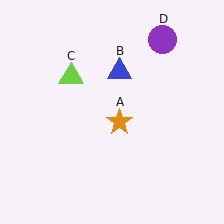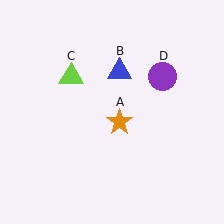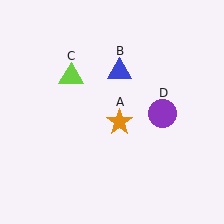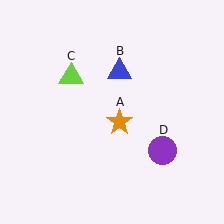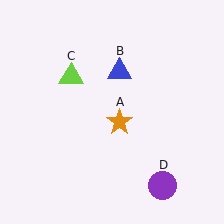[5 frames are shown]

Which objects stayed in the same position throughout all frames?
Orange star (object A) and blue triangle (object B) and lime triangle (object C) remained stationary.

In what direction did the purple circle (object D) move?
The purple circle (object D) moved down.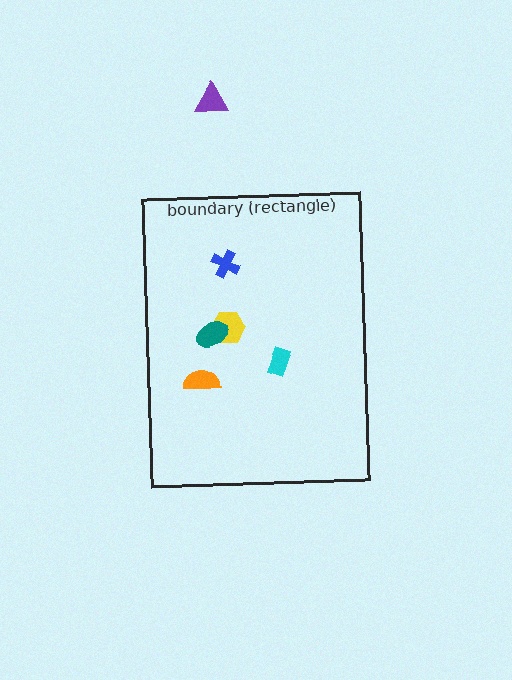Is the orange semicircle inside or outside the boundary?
Inside.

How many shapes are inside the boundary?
5 inside, 1 outside.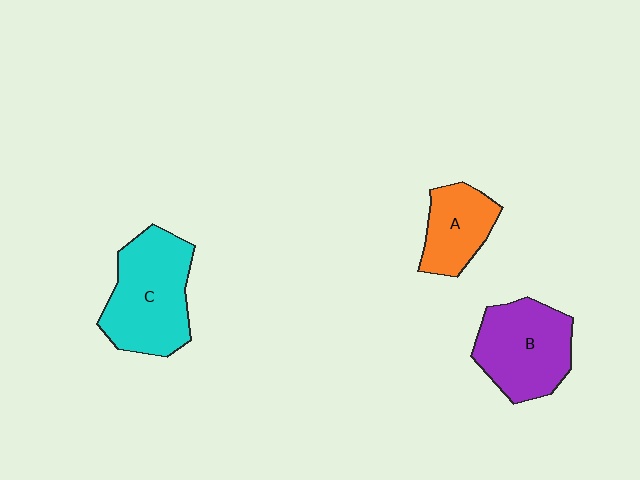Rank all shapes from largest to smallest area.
From largest to smallest: C (cyan), B (purple), A (orange).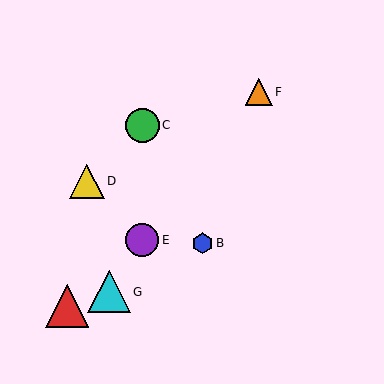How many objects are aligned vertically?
2 objects (C, E) are aligned vertically.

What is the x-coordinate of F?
Object F is at x≈259.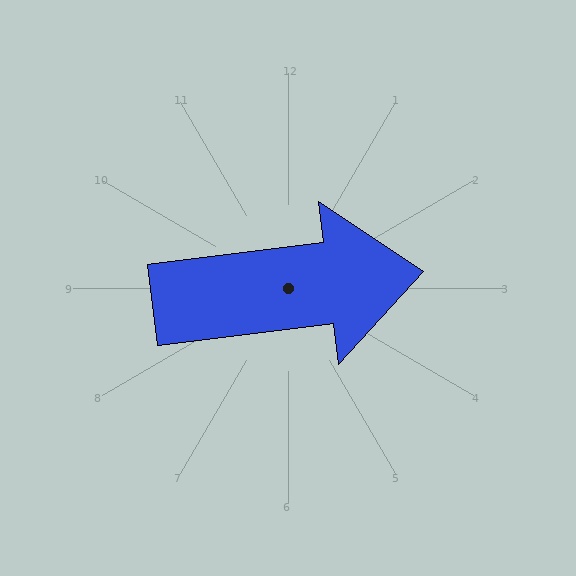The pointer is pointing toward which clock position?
Roughly 3 o'clock.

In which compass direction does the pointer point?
East.